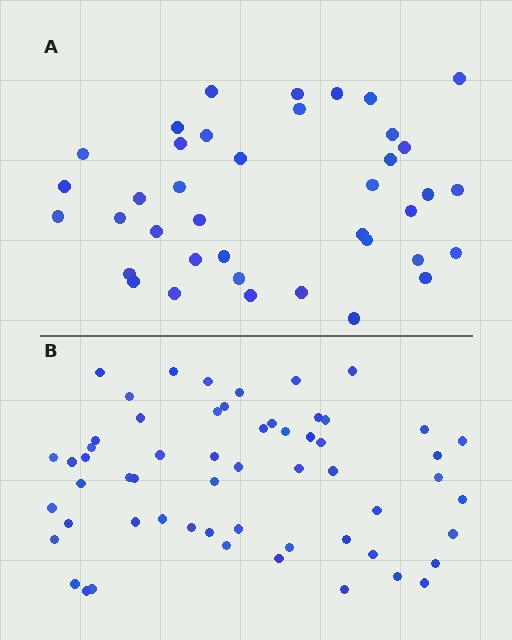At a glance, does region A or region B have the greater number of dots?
Region B (the bottom region) has more dots.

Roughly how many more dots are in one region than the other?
Region B has approximately 20 more dots than region A.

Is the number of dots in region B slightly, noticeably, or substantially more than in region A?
Region B has substantially more. The ratio is roughly 1.5 to 1.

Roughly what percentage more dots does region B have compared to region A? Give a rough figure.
About 50% more.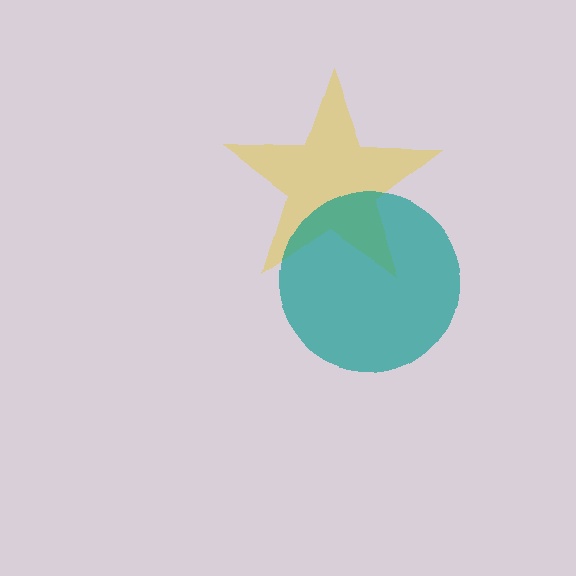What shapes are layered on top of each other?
The layered shapes are: a yellow star, a teal circle.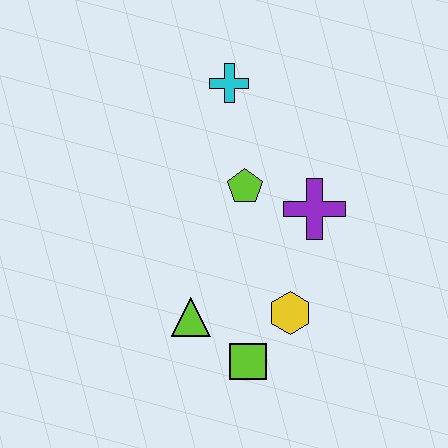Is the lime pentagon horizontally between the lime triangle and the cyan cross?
No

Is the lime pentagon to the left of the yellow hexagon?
Yes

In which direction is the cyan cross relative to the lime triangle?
The cyan cross is above the lime triangle.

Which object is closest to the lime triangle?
The lime square is closest to the lime triangle.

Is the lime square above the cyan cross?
No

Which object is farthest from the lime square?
The cyan cross is farthest from the lime square.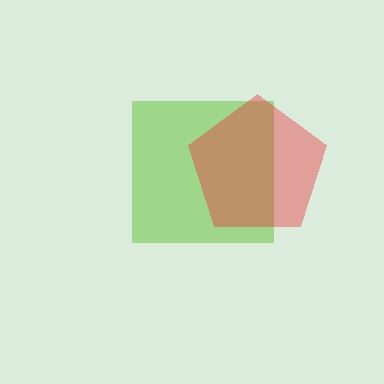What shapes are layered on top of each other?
The layered shapes are: a lime square, a red pentagon.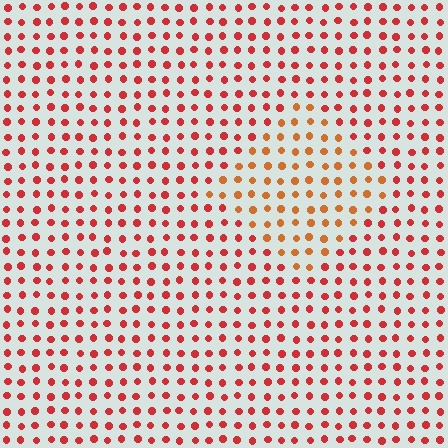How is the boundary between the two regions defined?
The boundary is defined purely by a slight shift in hue (about 29 degrees). Spacing, size, and orientation are identical on both sides.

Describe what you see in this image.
The image is filled with small red elements in a uniform arrangement. A diamond-shaped region is visible where the elements are tinted to a slightly different hue, forming a subtle color boundary.